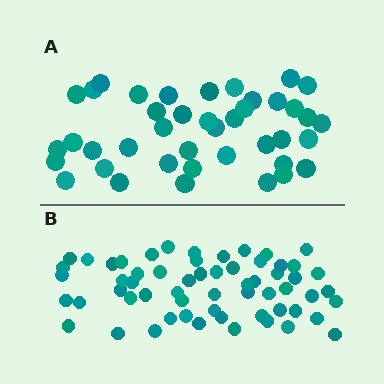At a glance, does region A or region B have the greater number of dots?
Region B (the bottom region) has more dots.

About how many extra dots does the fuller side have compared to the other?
Region B has approximately 20 more dots than region A.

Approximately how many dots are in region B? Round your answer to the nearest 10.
About 60 dots.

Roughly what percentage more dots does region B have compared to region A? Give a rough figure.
About 45% more.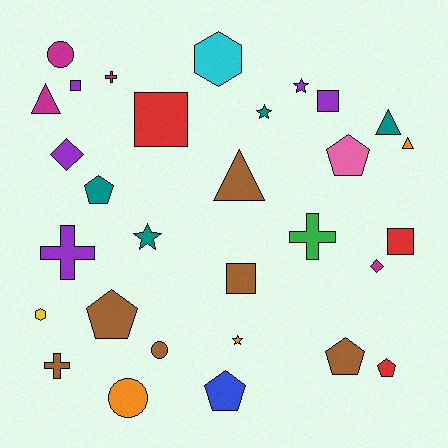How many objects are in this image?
There are 30 objects.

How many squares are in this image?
There are 5 squares.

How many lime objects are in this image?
There are no lime objects.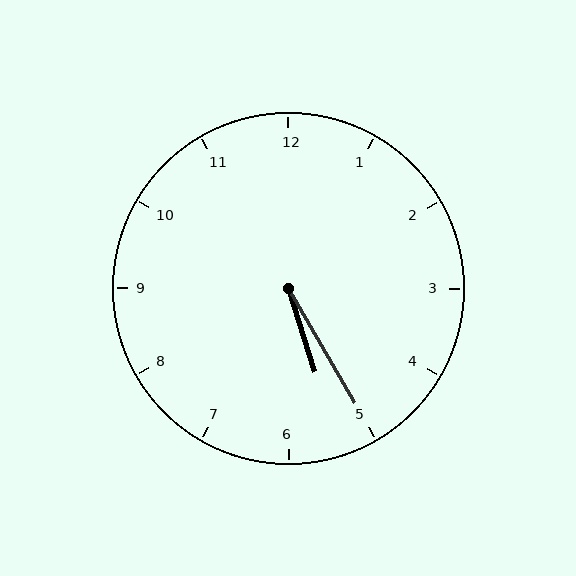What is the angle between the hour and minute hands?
Approximately 12 degrees.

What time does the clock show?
5:25.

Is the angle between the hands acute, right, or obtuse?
It is acute.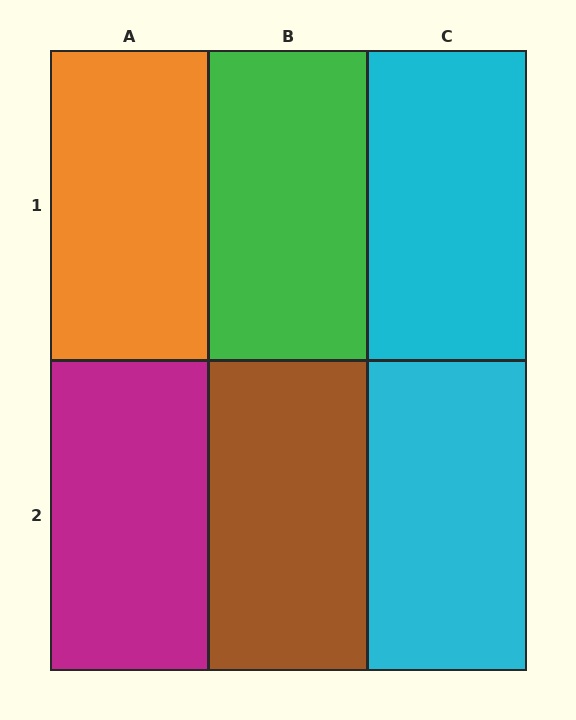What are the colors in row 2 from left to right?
Magenta, brown, cyan.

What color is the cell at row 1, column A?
Orange.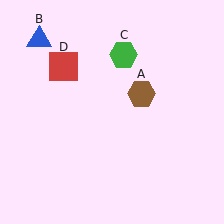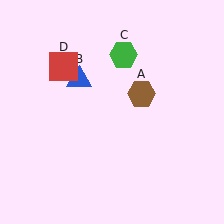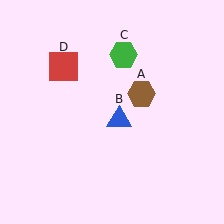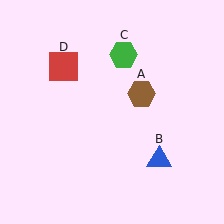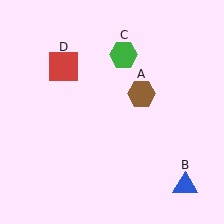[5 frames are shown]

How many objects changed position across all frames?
1 object changed position: blue triangle (object B).